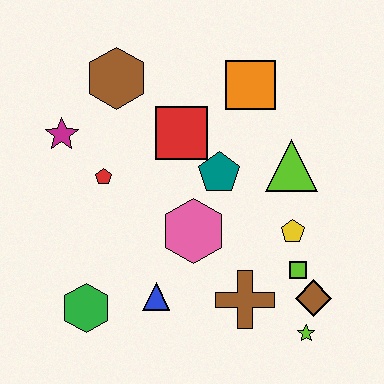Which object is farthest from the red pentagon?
The lime star is farthest from the red pentagon.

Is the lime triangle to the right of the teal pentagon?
Yes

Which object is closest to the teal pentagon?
The red square is closest to the teal pentagon.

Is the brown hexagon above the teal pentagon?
Yes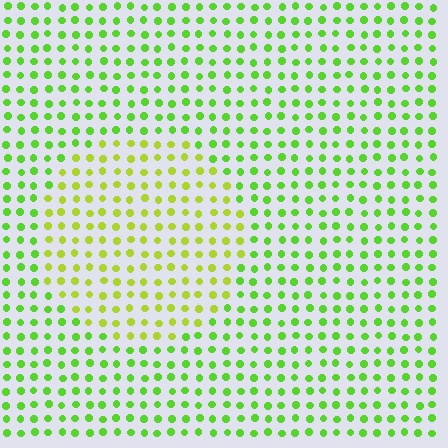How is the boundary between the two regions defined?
The boundary is defined purely by a slight shift in hue (about 29 degrees). Spacing, size, and orientation are identical on both sides.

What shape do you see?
I see a circle.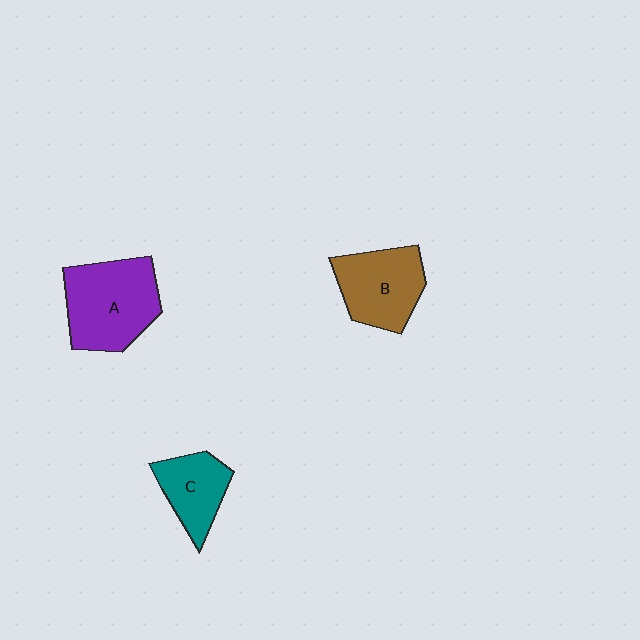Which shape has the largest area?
Shape A (purple).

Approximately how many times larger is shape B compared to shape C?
Approximately 1.3 times.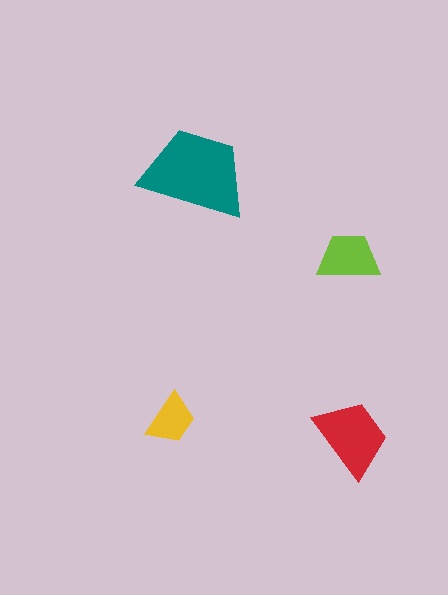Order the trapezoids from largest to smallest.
the teal one, the red one, the lime one, the yellow one.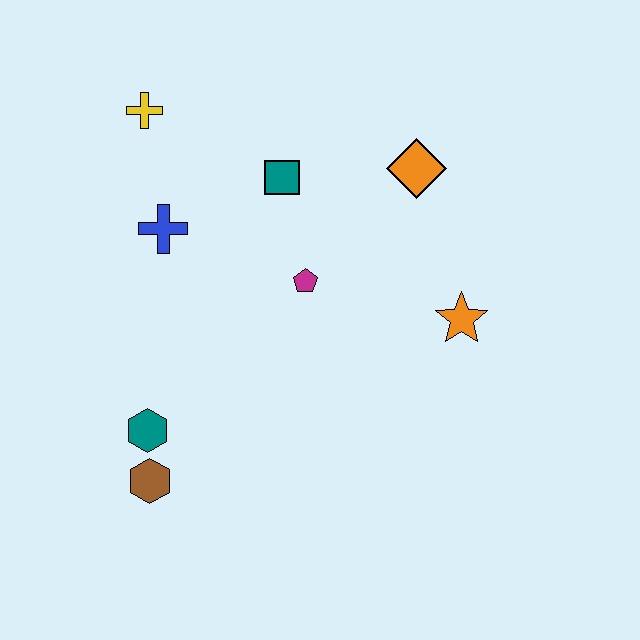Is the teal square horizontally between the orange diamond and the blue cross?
Yes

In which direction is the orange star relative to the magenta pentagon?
The orange star is to the right of the magenta pentagon.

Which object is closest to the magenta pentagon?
The teal square is closest to the magenta pentagon.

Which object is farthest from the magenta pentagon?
The brown hexagon is farthest from the magenta pentagon.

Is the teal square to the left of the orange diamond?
Yes